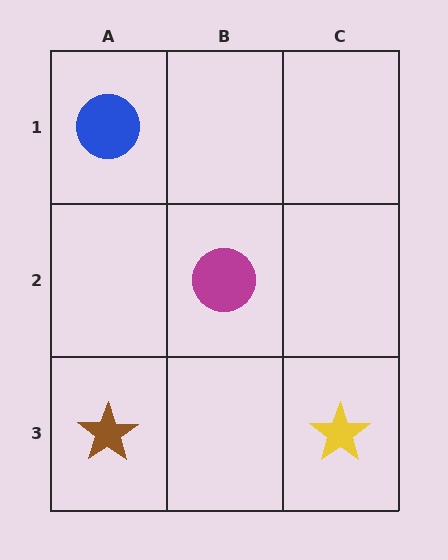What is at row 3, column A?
A brown star.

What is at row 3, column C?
A yellow star.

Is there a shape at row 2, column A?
No, that cell is empty.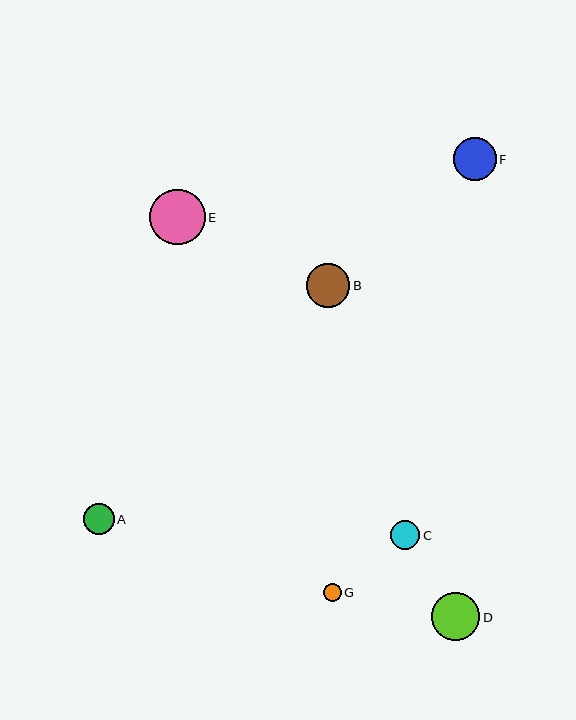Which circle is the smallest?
Circle G is the smallest with a size of approximately 18 pixels.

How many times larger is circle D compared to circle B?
Circle D is approximately 1.1 times the size of circle B.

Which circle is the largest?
Circle E is the largest with a size of approximately 55 pixels.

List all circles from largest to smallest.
From largest to smallest: E, D, B, F, A, C, G.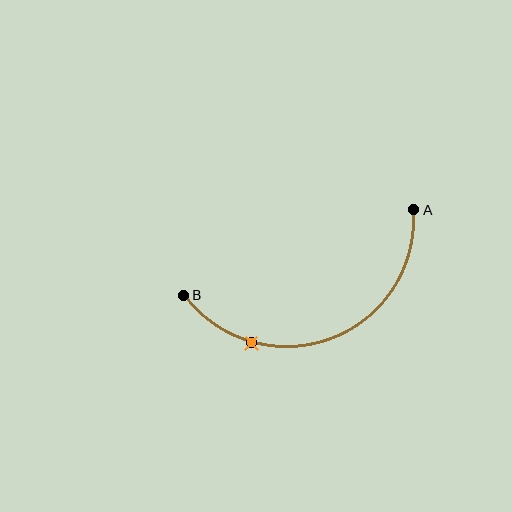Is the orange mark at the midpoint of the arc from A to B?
No. The orange mark lies on the arc but is closer to endpoint B. The arc midpoint would be at the point on the curve equidistant along the arc from both A and B.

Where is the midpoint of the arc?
The arc midpoint is the point on the curve farthest from the straight line joining A and B. It sits below that line.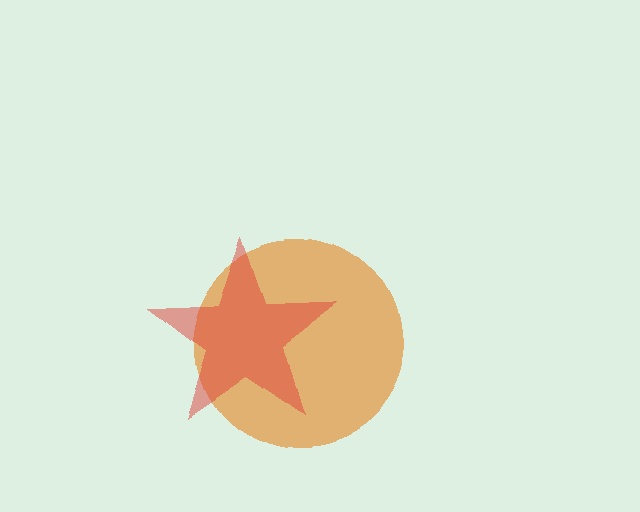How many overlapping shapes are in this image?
There are 2 overlapping shapes in the image.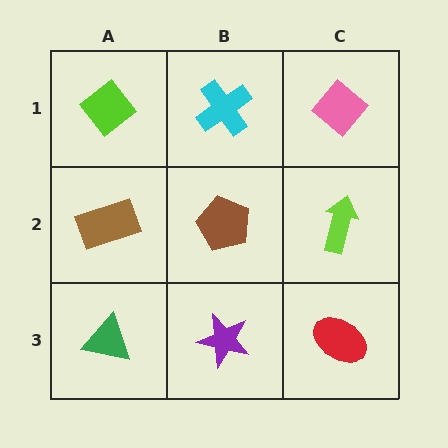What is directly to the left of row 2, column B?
A brown rectangle.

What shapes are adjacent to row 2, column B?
A cyan cross (row 1, column B), a purple star (row 3, column B), a brown rectangle (row 2, column A), a lime arrow (row 2, column C).